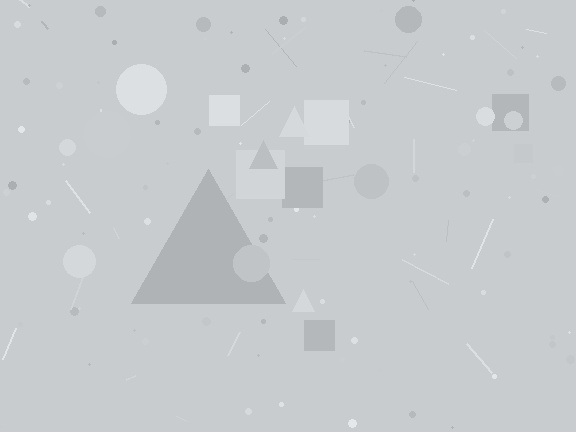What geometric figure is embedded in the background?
A triangle is embedded in the background.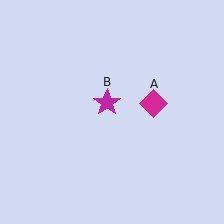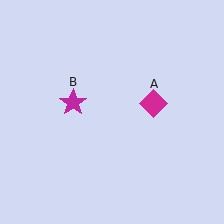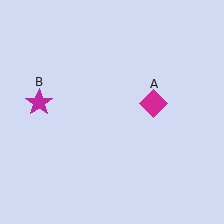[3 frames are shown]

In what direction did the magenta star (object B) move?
The magenta star (object B) moved left.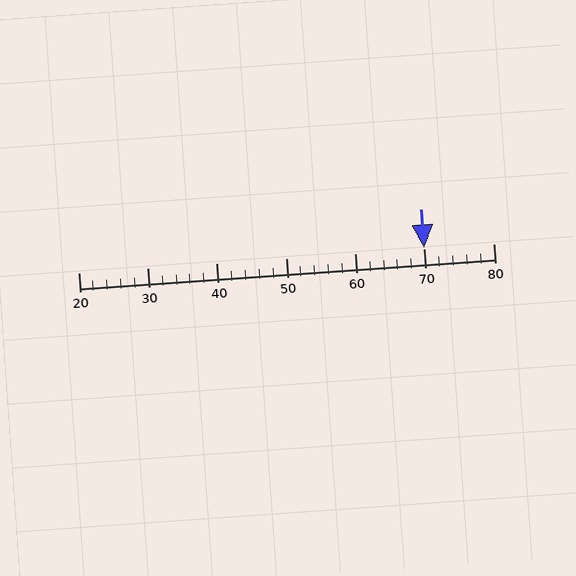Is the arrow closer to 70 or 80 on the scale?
The arrow is closer to 70.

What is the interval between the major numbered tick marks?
The major tick marks are spaced 10 units apart.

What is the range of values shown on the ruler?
The ruler shows values from 20 to 80.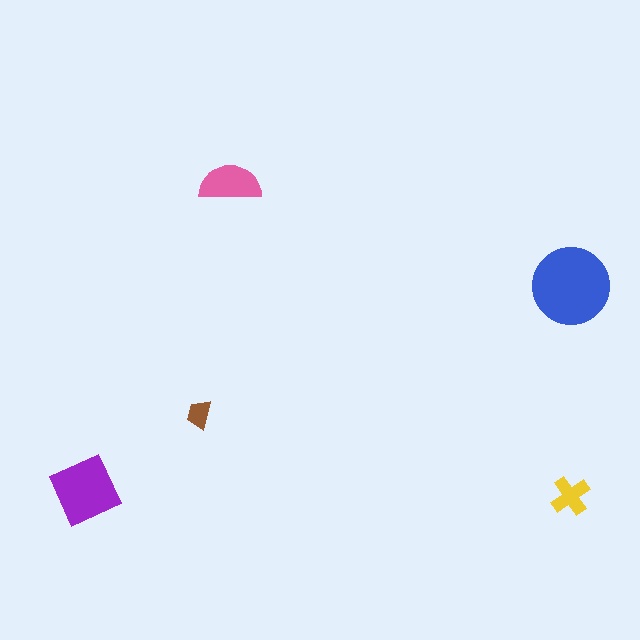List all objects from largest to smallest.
The blue circle, the purple diamond, the pink semicircle, the yellow cross, the brown trapezoid.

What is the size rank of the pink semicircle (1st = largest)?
3rd.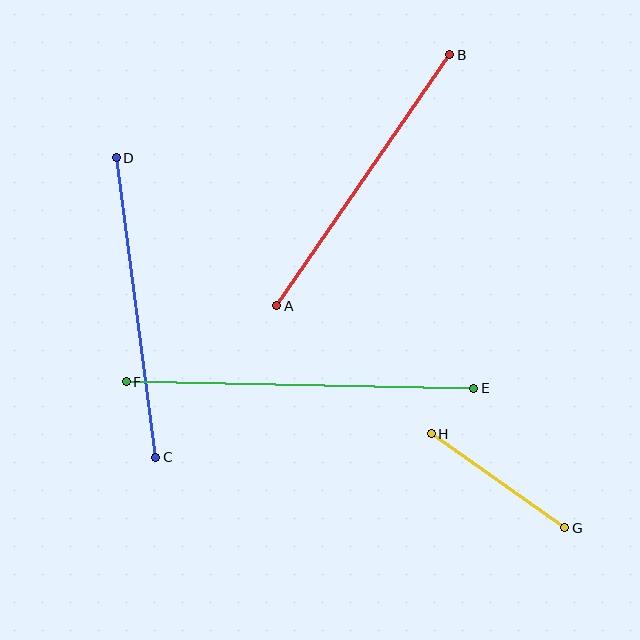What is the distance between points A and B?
The distance is approximately 305 pixels.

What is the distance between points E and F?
The distance is approximately 348 pixels.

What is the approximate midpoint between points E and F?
The midpoint is at approximately (300, 385) pixels.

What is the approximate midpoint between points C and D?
The midpoint is at approximately (136, 308) pixels.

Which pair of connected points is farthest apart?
Points E and F are farthest apart.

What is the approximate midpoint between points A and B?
The midpoint is at approximately (363, 180) pixels.